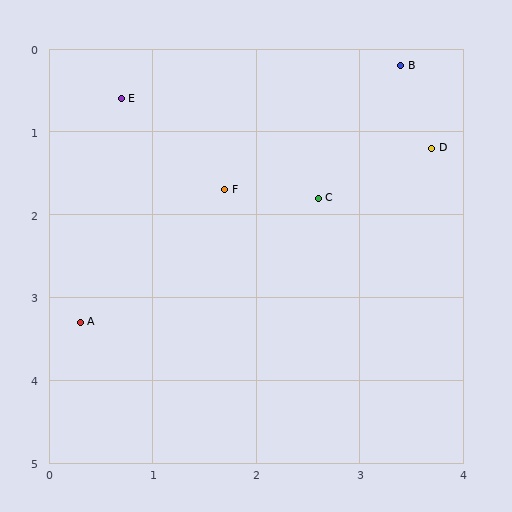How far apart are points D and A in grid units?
Points D and A are about 4.0 grid units apart.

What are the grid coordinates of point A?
Point A is at approximately (0.3, 3.3).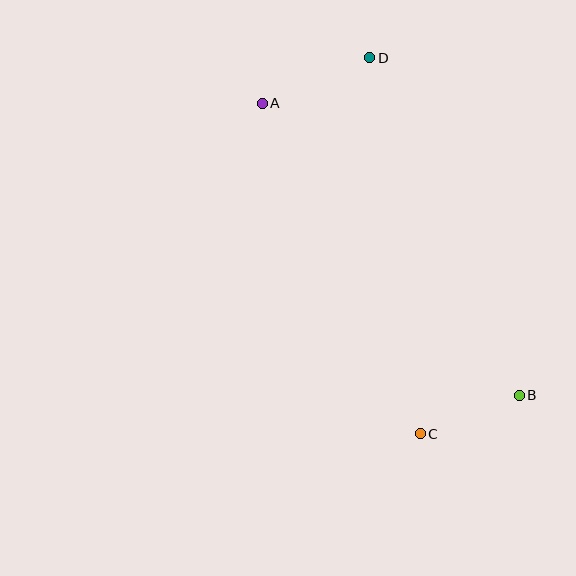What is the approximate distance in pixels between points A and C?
The distance between A and C is approximately 366 pixels.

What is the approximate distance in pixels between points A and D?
The distance between A and D is approximately 117 pixels.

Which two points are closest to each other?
Points B and C are closest to each other.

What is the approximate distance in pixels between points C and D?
The distance between C and D is approximately 379 pixels.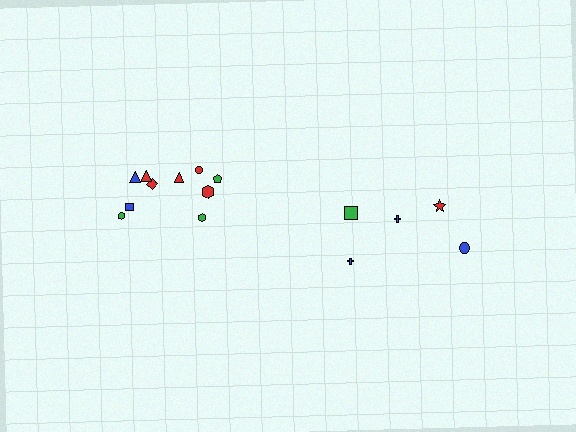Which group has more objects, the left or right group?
The left group.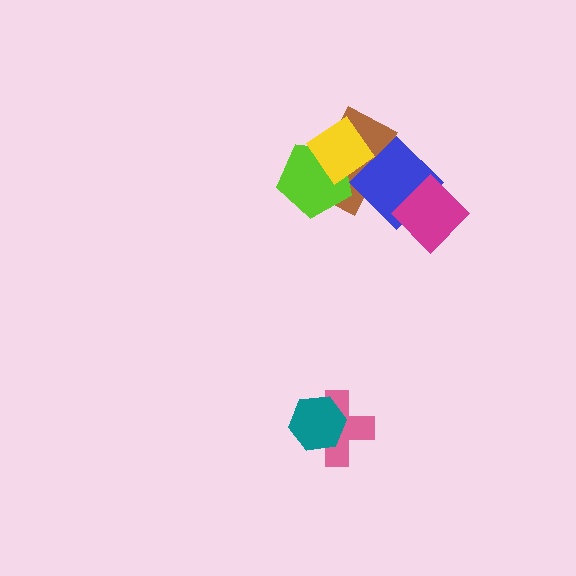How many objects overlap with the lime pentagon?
2 objects overlap with the lime pentagon.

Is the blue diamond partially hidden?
Yes, it is partially covered by another shape.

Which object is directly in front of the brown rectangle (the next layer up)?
The lime pentagon is directly in front of the brown rectangle.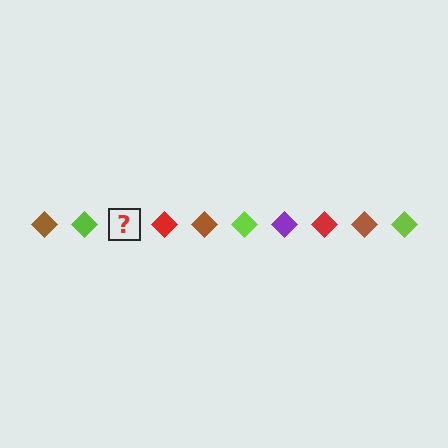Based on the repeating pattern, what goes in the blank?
The blank should be a purple diamond.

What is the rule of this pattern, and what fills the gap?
The rule is that the pattern cycles through brown, lime, purple, red diamonds. The gap should be filled with a purple diamond.